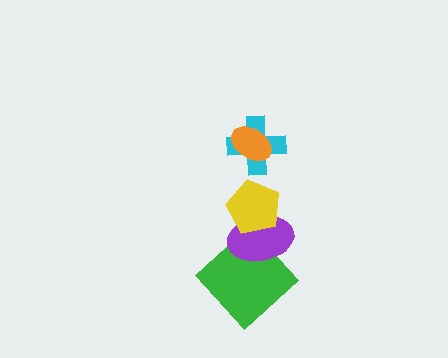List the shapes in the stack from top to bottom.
From top to bottom: the orange ellipse, the cyan cross, the yellow pentagon, the purple ellipse, the green diamond.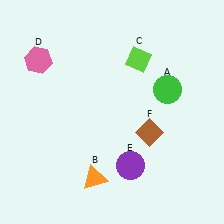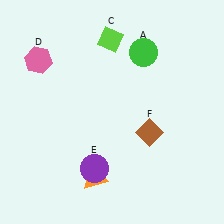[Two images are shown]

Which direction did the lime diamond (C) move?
The lime diamond (C) moved left.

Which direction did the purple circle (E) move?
The purple circle (E) moved left.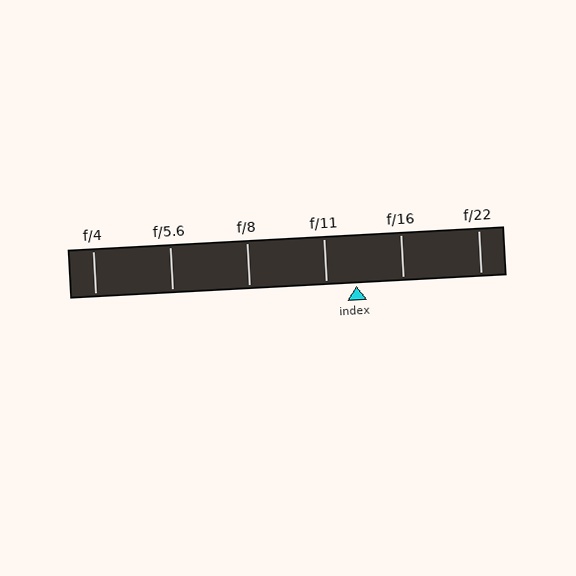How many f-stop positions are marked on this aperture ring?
There are 6 f-stop positions marked.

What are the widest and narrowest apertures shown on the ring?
The widest aperture shown is f/4 and the narrowest is f/22.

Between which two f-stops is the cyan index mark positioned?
The index mark is between f/11 and f/16.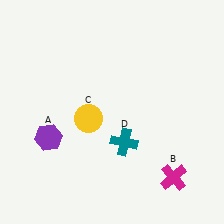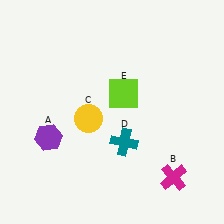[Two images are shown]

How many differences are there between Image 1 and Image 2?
There is 1 difference between the two images.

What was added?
A lime square (E) was added in Image 2.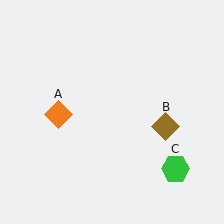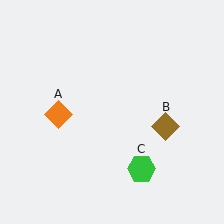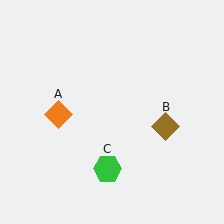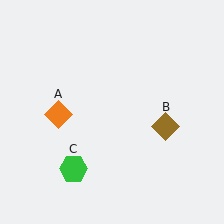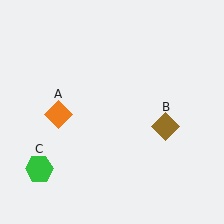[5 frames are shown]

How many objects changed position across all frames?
1 object changed position: green hexagon (object C).